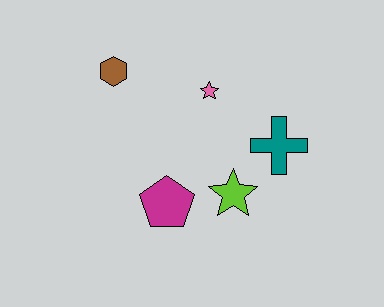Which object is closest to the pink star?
The teal cross is closest to the pink star.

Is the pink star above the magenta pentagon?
Yes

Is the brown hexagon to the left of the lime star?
Yes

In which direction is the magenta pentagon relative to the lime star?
The magenta pentagon is to the left of the lime star.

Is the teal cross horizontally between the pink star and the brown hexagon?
No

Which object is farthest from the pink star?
The magenta pentagon is farthest from the pink star.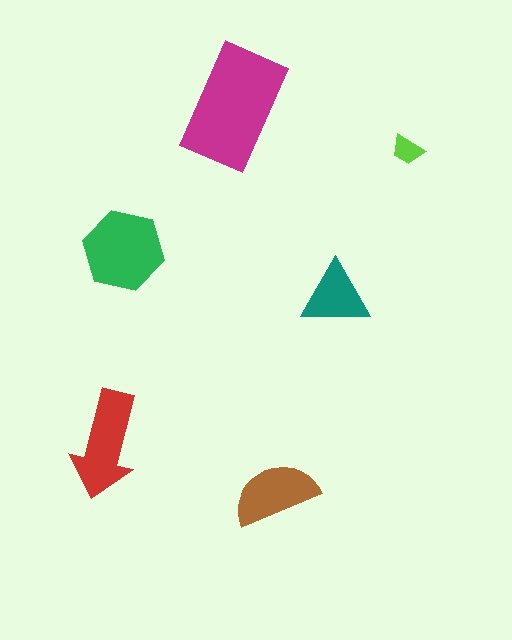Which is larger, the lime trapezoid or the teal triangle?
The teal triangle.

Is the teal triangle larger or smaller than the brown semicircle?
Smaller.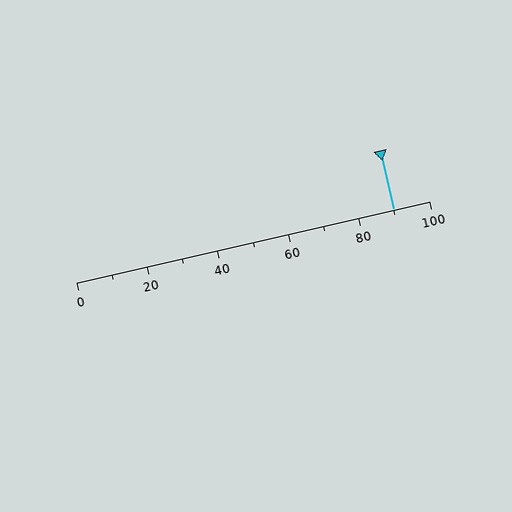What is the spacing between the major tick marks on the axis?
The major ticks are spaced 20 apart.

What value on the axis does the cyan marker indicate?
The marker indicates approximately 90.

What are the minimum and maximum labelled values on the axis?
The axis runs from 0 to 100.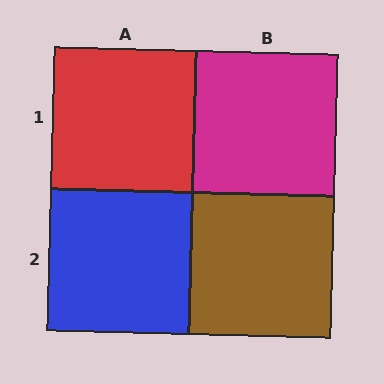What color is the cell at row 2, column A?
Blue.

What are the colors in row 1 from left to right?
Red, magenta.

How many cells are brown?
1 cell is brown.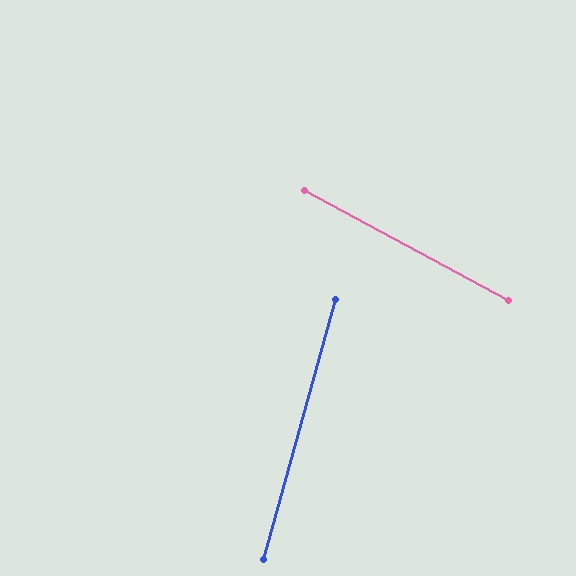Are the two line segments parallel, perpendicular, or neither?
Neither parallel nor perpendicular — they differ by about 77°.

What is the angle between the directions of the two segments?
Approximately 77 degrees.